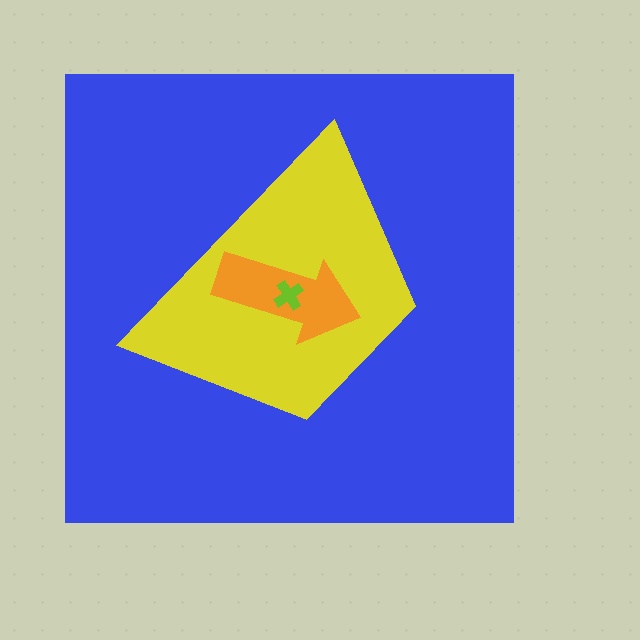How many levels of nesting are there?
4.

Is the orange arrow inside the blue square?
Yes.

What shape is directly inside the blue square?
The yellow trapezoid.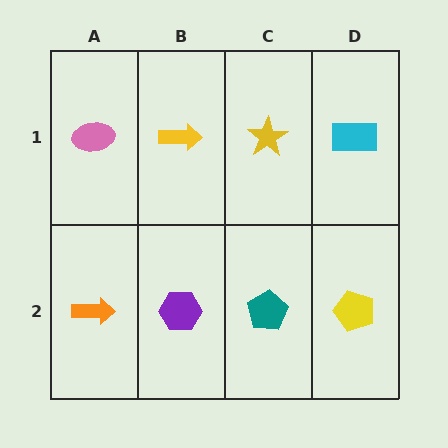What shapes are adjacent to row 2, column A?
A pink ellipse (row 1, column A), a purple hexagon (row 2, column B).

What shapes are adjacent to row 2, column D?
A cyan rectangle (row 1, column D), a teal pentagon (row 2, column C).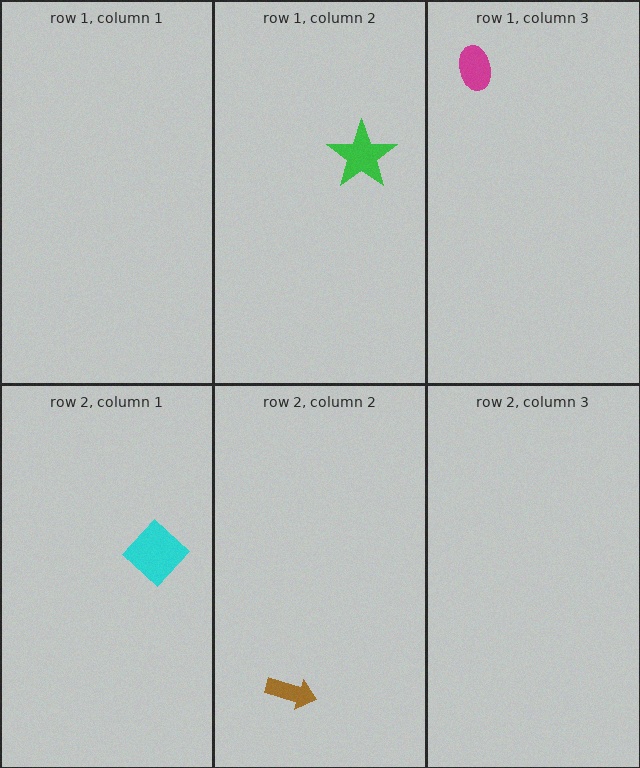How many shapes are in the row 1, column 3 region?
1.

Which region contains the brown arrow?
The row 2, column 2 region.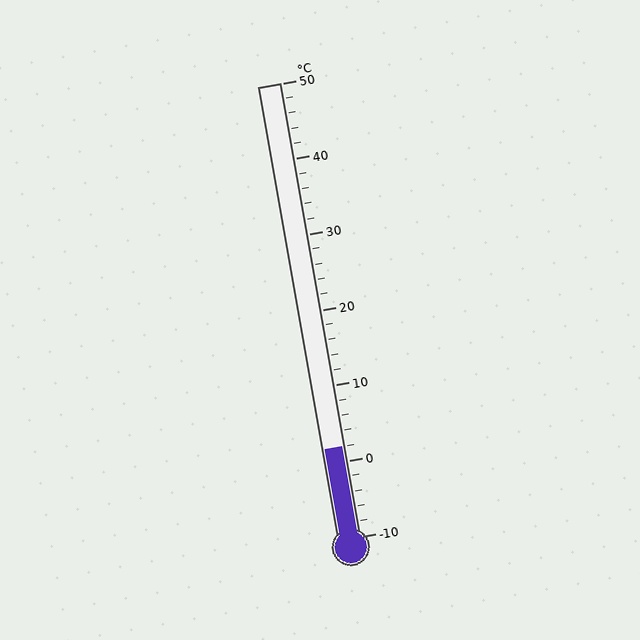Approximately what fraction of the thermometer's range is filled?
The thermometer is filled to approximately 20% of its range.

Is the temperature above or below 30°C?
The temperature is below 30°C.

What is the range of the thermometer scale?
The thermometer scale ranges from -10°C to 50°C.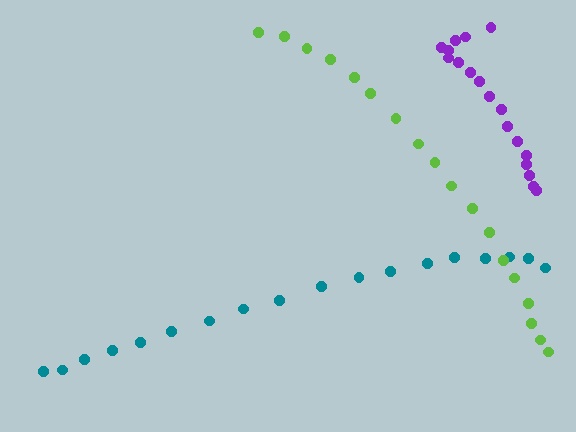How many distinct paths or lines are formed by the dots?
There are 3 distinct paths.